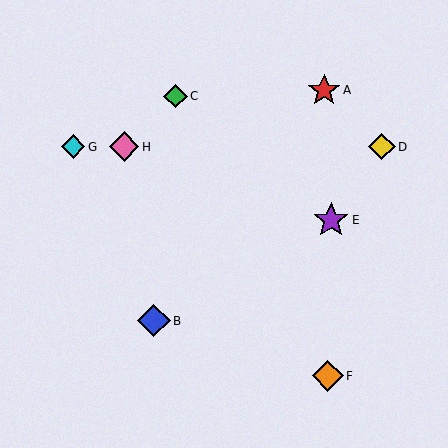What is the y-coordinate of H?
Object H is at y≈147.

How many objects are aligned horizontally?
3 objects (D, G, H) are aligned horizontally.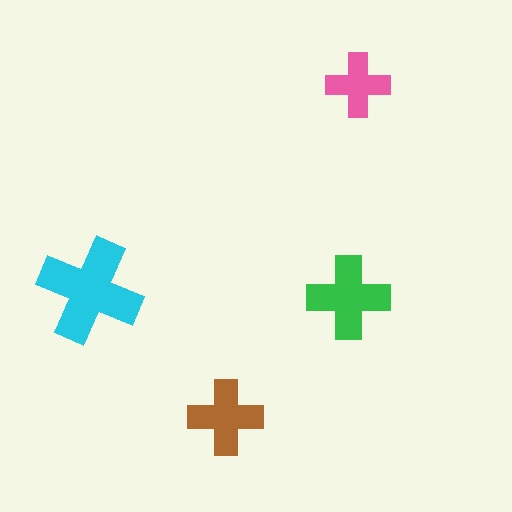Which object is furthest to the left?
The cyan cross is leftmost.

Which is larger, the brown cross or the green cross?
The green one.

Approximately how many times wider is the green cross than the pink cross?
About 1.5 times wider.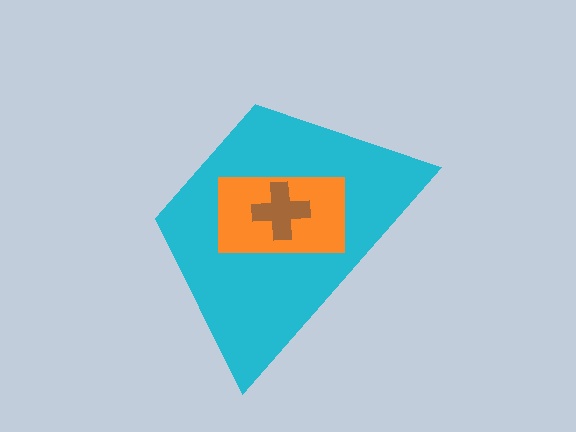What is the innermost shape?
The brown cross.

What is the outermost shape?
The cyan trapezoid.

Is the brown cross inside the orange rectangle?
Yes.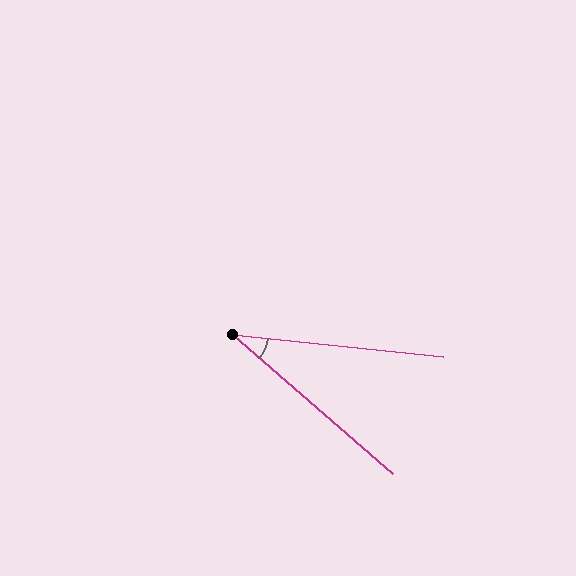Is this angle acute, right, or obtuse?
It is acute.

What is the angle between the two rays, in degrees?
Approximately 35 degrees.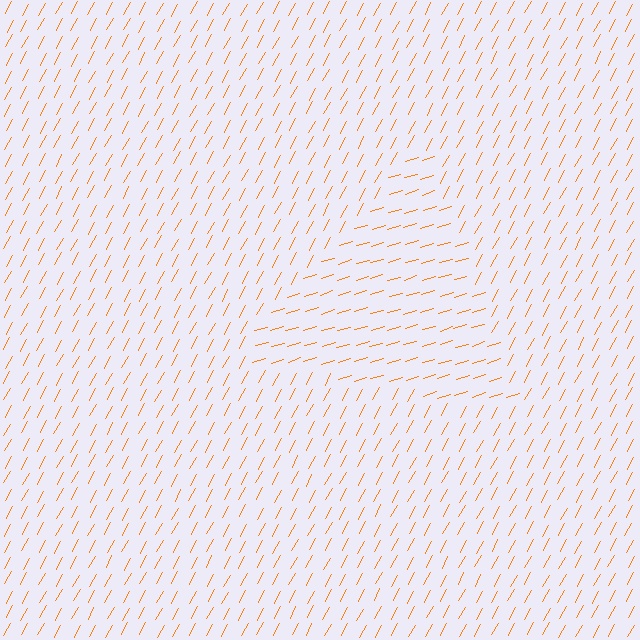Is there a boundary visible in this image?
Yes, there is a texture boundary formed by a change in line orientation.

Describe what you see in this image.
The image is filled with small orange line segments. A triangle region in the image has lines oriented differently from the surrounding lines, creating a visible texture boundary.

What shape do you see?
I see a triangle.